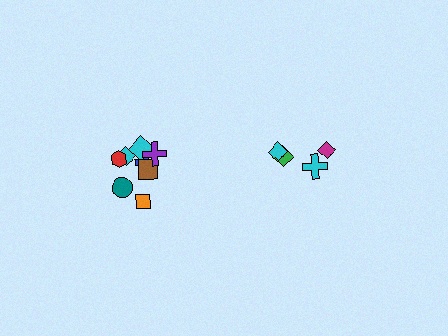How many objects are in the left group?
There are 8 objects.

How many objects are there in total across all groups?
There are 12 objects.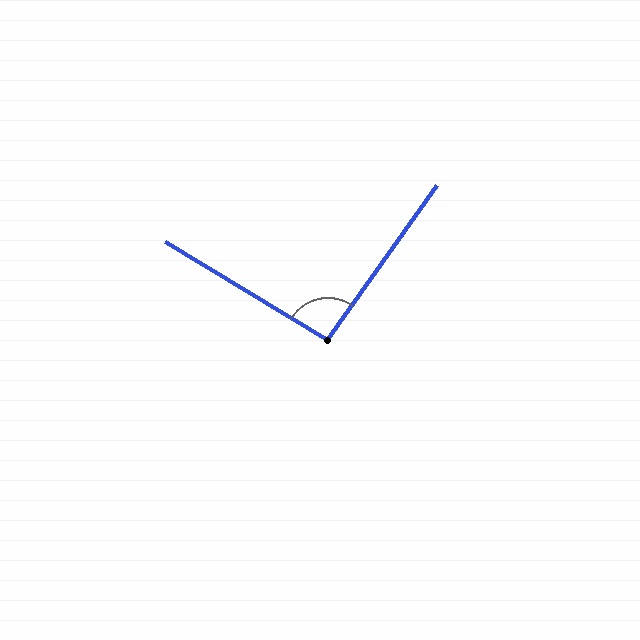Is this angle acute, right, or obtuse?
It is approximately a right angle.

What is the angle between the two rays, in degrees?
Approximately 94 degrees.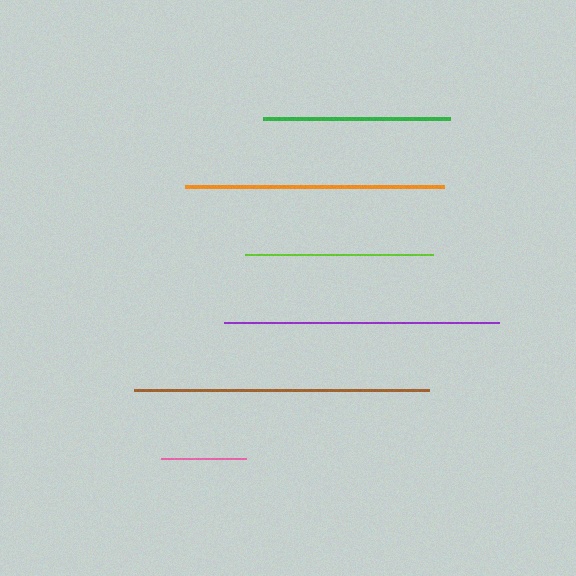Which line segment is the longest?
The brown line is the longest at approximately 295 pixels.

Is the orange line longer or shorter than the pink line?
The orange line is longer than the pink line.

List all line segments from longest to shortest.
From longest to shortest: brown, purple, orange, lime, green, pink.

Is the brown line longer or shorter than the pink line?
The brown line is longer than the pink line.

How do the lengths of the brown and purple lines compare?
The brown and purple lines are approximately the same length.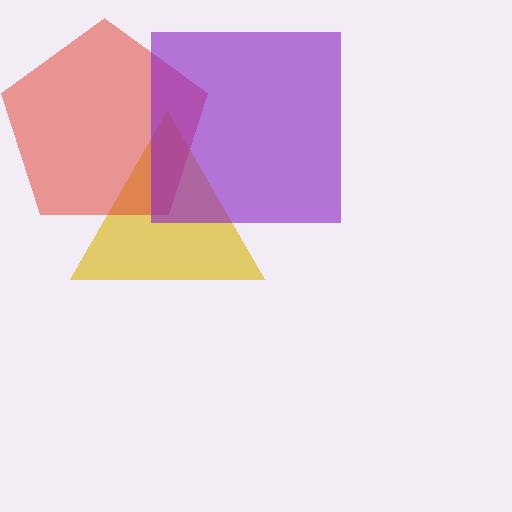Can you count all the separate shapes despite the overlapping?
Yes, there are 3 separate shapes.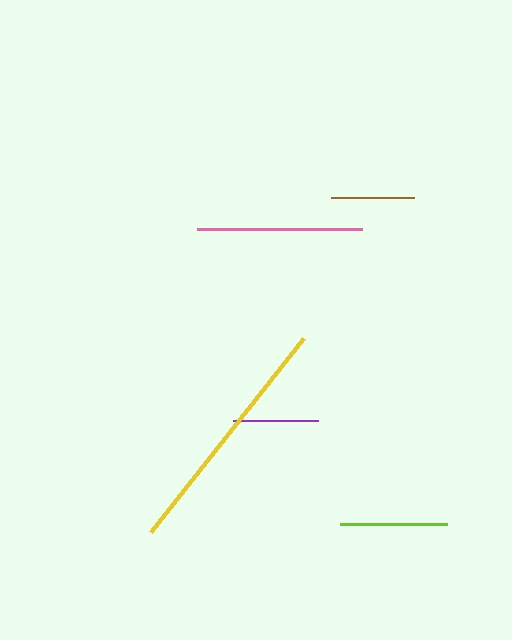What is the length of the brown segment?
The brown segment is approximately 83 pixels long.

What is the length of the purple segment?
The purple segment is approximately 85 pixels long.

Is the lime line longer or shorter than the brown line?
The lime line is longer than the brown line.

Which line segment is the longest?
The yellow line is the longest at approximately 247 pixels.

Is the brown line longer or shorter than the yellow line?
The yellow line is longer than the brown line.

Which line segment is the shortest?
The brown line is the shortest at approximately 83 pixels.